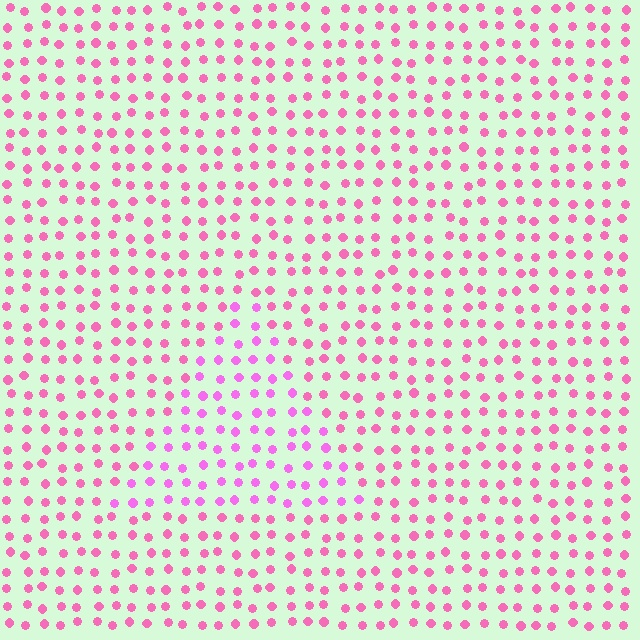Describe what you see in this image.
The image is filled with small pink elements in a uniform arrangement. A triangle-shaped region is visible where the elements are tinted to a slightly different hue, forming a subtle color boundary.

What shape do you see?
I see a triangle.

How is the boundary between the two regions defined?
The boundary is defined purely by a slight shift in hue (about 24 degrees). Spacing, size, and orientation are identical on both sides.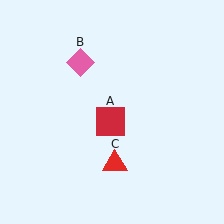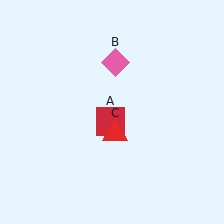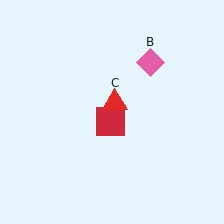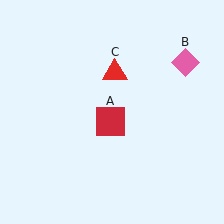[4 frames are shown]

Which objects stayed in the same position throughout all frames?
Red square (object A) remained stationary.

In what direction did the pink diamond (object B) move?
The pink diamond (object B) moved right.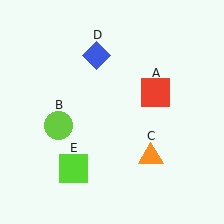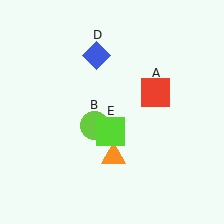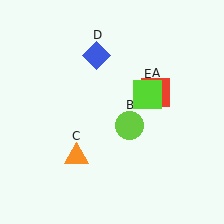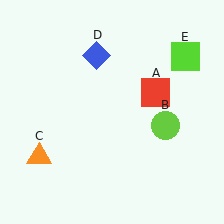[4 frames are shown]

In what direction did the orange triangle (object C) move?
The orange triangle (object C) moved left.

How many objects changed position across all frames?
3 objects changed position: lime circle (object B), orange triangle (object C), lime square (object E).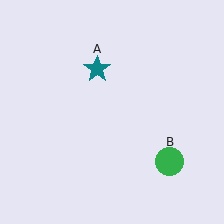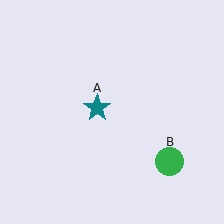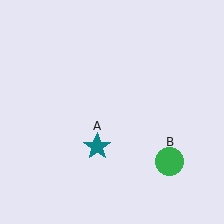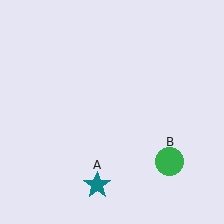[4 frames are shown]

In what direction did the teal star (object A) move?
The teal star (object A) moved down.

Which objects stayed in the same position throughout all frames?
Green circle (object B) remained stationary.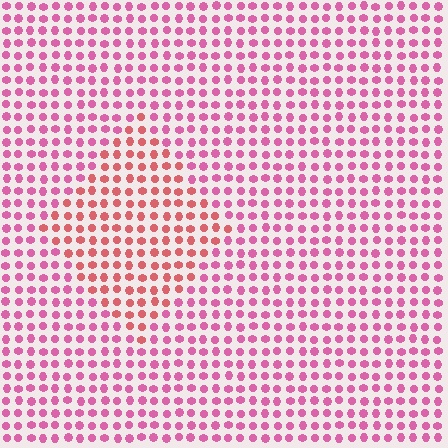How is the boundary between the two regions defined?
The boundary is defined purely by a slight shift in hue (about 31 degrees). Spacing, size, and orientation are identical on both sides.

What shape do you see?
I see a diamond.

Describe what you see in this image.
The image is filled with small pink elements in a uniform arrangement. A diamond-shaped region is visible where the elements are tinted to a slightly different hue, forming a subtle color boundary.